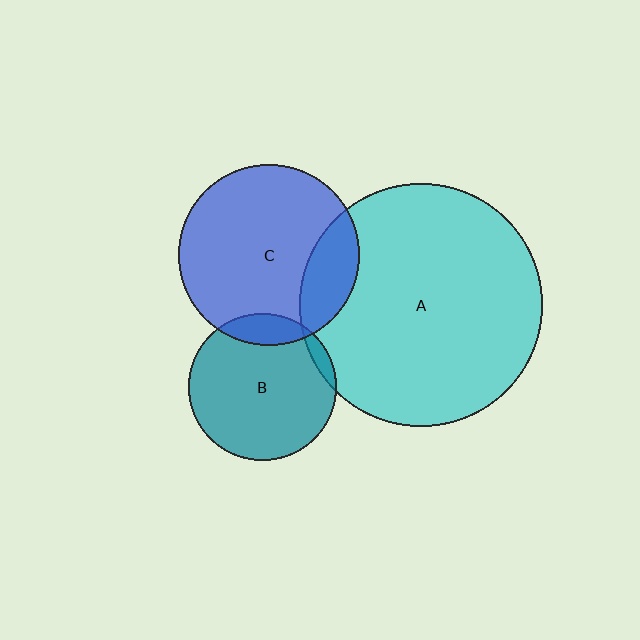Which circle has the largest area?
Circle A (cyan).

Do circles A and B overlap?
Yes.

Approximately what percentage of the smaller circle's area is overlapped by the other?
Approximately 5%.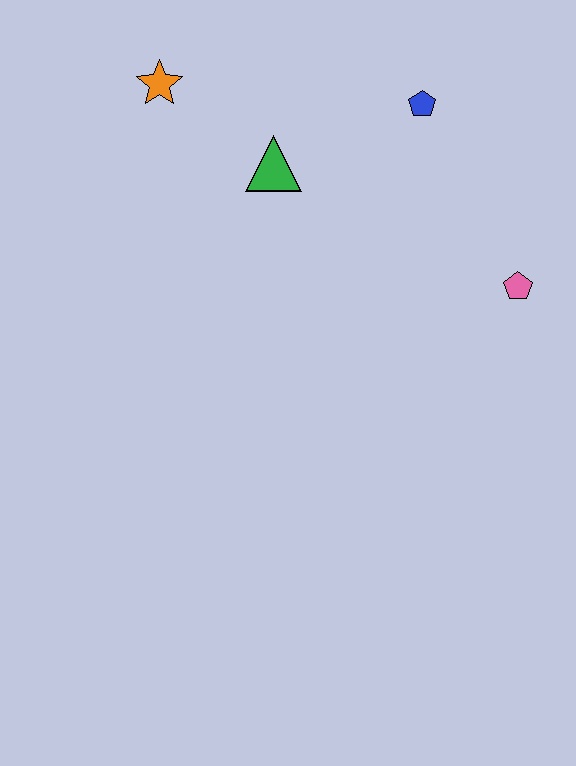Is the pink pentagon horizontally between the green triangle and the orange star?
No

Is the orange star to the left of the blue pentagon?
Yes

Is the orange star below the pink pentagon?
No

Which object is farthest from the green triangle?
The pink pentagon is farthest from the green triangle.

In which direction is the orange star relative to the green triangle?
The orange star is to the left of the green triangle.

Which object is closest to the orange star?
The green triangle is closest to the orange star.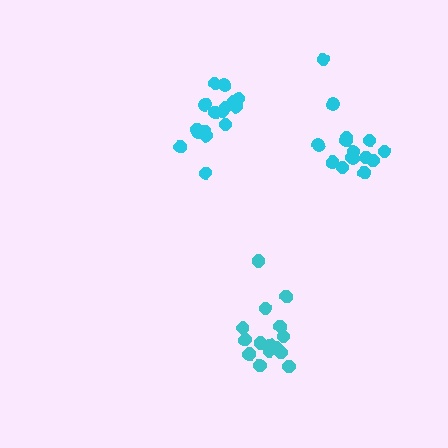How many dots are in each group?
Group 1: 16 dots, Group 2: 16 dots, Group 3: 16 dots (48 total).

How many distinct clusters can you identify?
There are 3 distinct clusters.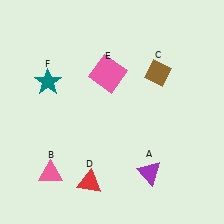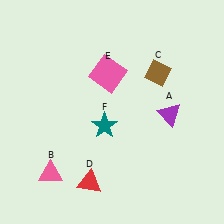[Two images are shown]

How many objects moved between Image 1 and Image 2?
2 objects moved between the two images.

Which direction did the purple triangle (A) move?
The purple triangle (A) moved up.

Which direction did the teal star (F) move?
The teal star (F) moved right.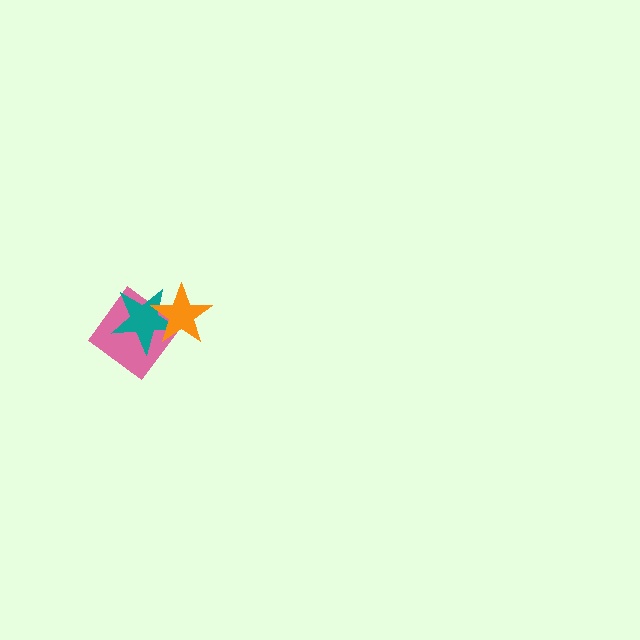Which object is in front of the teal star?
The orange star is in front of the teal star.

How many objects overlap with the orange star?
2 objects overlap with the orange star.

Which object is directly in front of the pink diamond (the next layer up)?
The teal star is directly in front of the pink diamond.